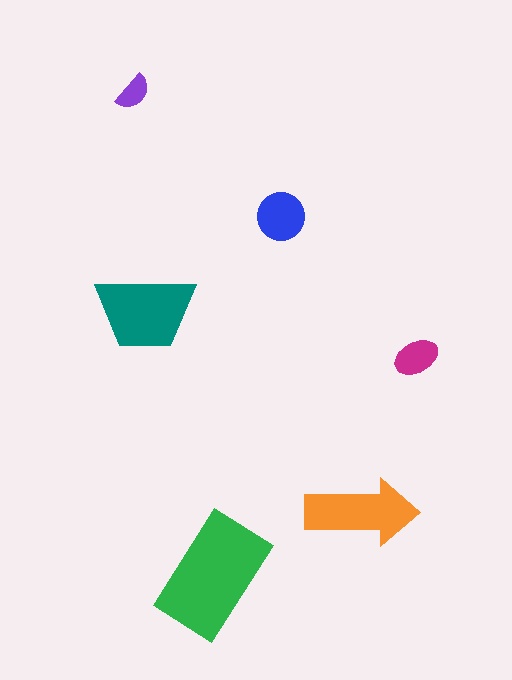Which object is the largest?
The green rectangle.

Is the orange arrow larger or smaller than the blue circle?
Larger.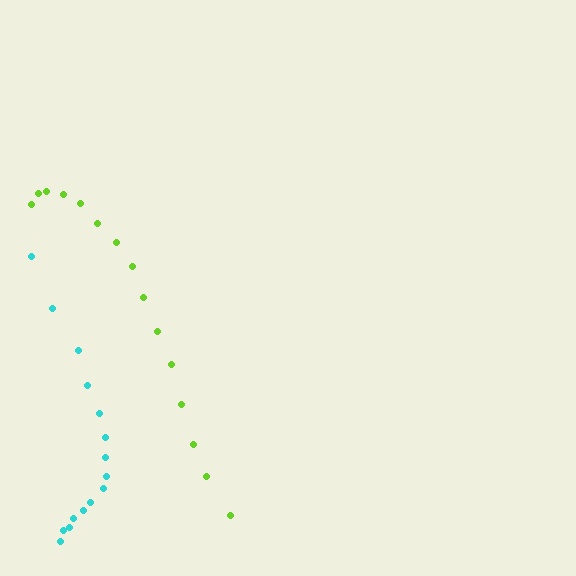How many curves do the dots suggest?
There are 2 distinct paths.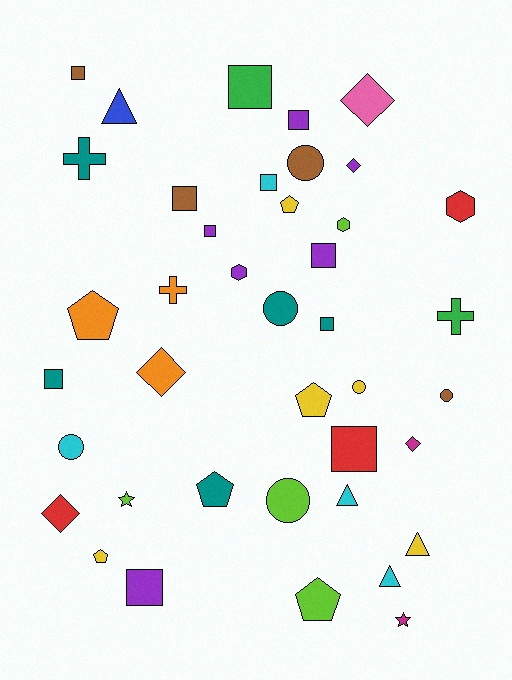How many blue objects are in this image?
There is 1 blue object.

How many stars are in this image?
There are 2 stars.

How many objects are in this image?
There are 40 objects.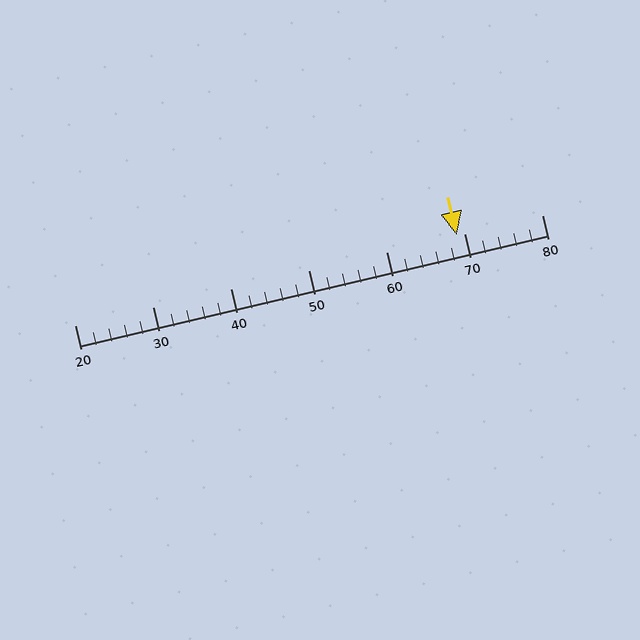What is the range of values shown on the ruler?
The ruler shows values from 20 to 80.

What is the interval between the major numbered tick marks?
The major tick marks are spaced 10 units apart.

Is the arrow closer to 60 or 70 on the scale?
The arrow is closer to 70.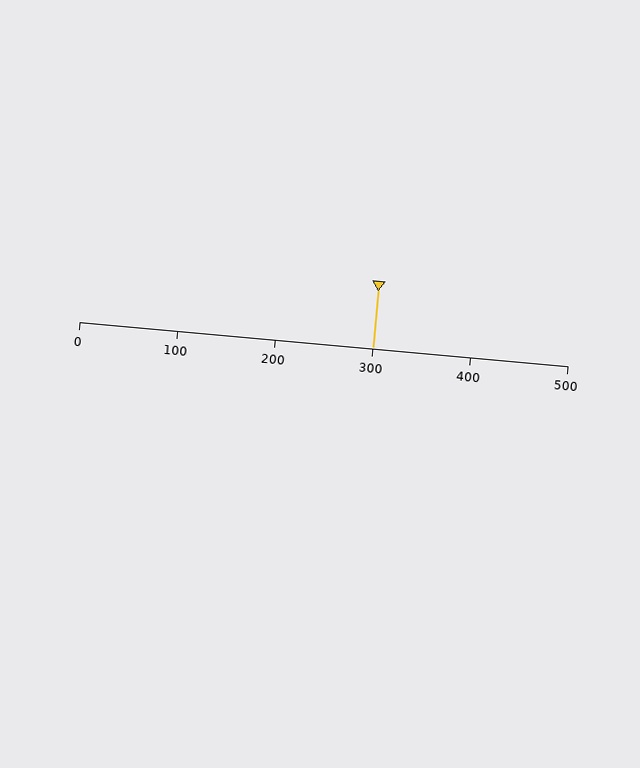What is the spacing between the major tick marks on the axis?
The major ticks are spaced 100 apart.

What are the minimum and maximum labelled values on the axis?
The axis runs from 0 to 500.